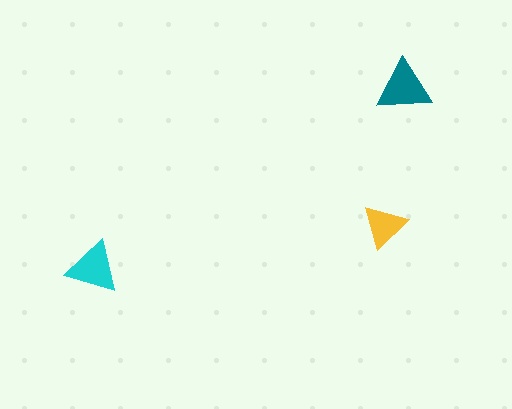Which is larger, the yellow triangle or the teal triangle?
The teal one.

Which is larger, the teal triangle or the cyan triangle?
The teal one.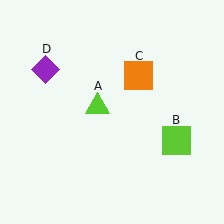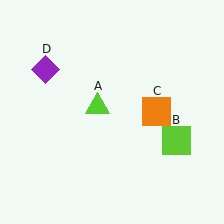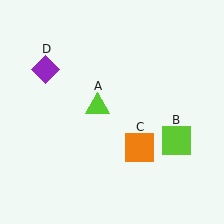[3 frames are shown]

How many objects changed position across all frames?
1 object changed position: orange square (object C).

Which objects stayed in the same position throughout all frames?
Lime triangle (object A) and lime square (object B) and purple diamond (object D) remained stationary.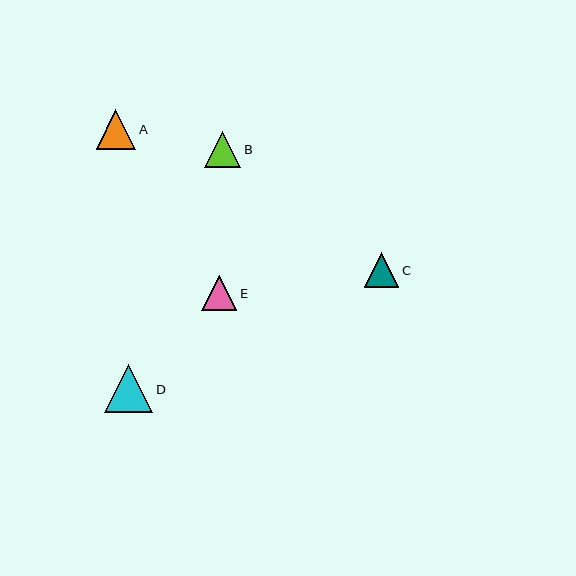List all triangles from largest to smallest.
From largest to smallest: D, A, B, E, C.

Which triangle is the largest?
Triangle D is the largest with a size of approximately 48 pixels.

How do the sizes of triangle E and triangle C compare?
Triangle E and triangle C are approximately the same size.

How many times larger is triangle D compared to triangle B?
Triangle D is approximately 1.3 times the size of triangle B.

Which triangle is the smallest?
Triangle C is the smallest with a size of approximately 35 pixels.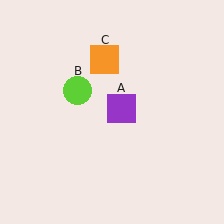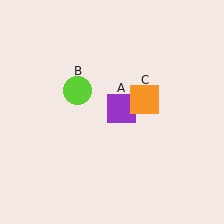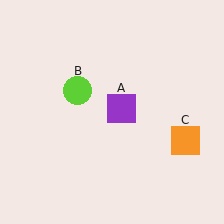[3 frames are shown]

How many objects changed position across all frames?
1 object changed position: orange square (object C).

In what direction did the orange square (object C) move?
The orange square (object C) moved down and to the right.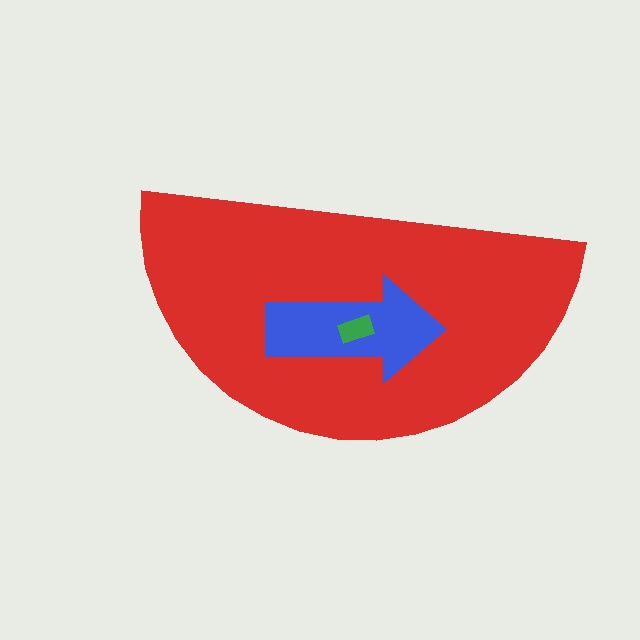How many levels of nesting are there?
3.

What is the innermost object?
The green rectangle.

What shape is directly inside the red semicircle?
The blue arrow.